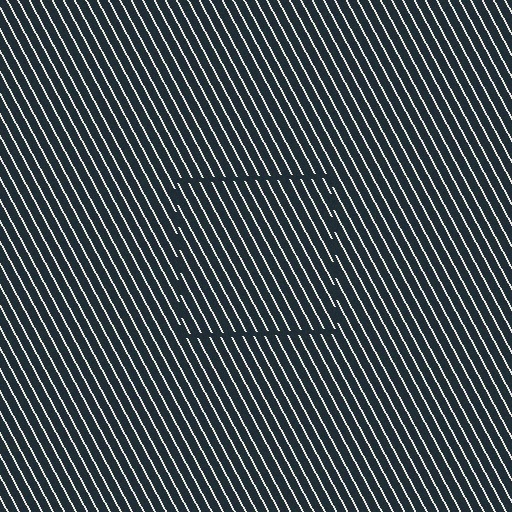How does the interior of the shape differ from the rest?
The interior of the shape contains the same grating, shifted by half a period — the contour is defined by the phase discontinuity where line-ends from the inner and outer gratings abut.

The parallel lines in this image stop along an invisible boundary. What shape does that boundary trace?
An illusory square. The interior of the shape contains the same grating, shifted by half a period — the contour is defined by the phase discontinuity where line-ends from the inner and outer gratings abut.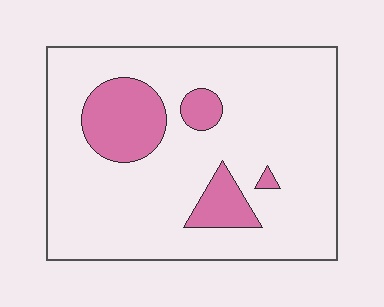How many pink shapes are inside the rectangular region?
4.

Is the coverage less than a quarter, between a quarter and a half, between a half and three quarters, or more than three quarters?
Less than a quarter.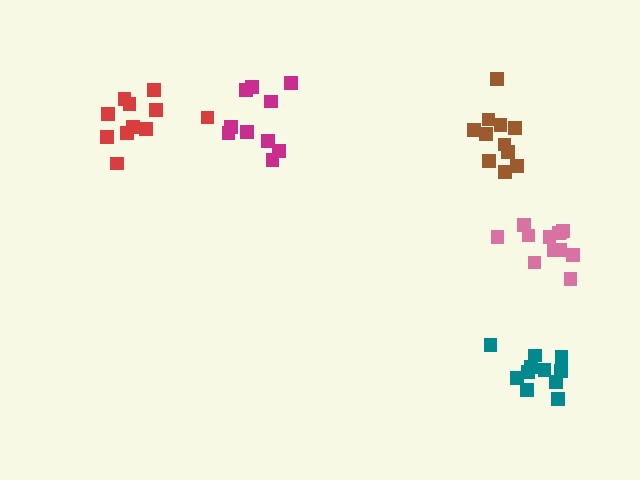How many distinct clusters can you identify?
There are 5 distinct clusters.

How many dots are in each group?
Group 1: 12 dots, Group 2: 11 dots, Group 3: 11 dots, Group 4: 10 dots, Group 5: 11 dots (55 total).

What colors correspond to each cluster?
The clusters are colored: pink, red, brown, magenta, teal.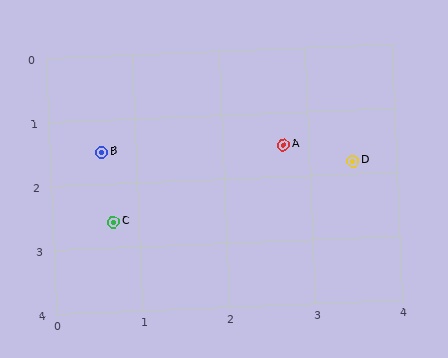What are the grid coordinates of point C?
Point C is at approximately (0.7, 2.6).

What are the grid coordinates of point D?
Point D is at approximately (3.5, 1.8).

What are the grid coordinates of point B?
Point B is at approximately (0.6, 1.5).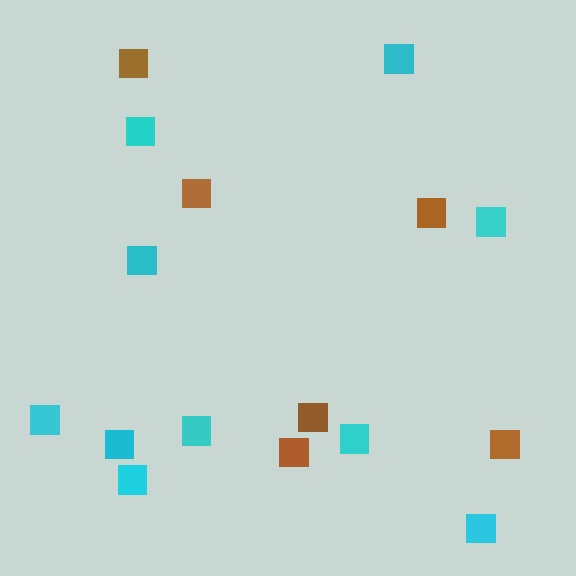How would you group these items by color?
There are 2 groups: one group of cyan squares (10) and one group of brown squares (6).